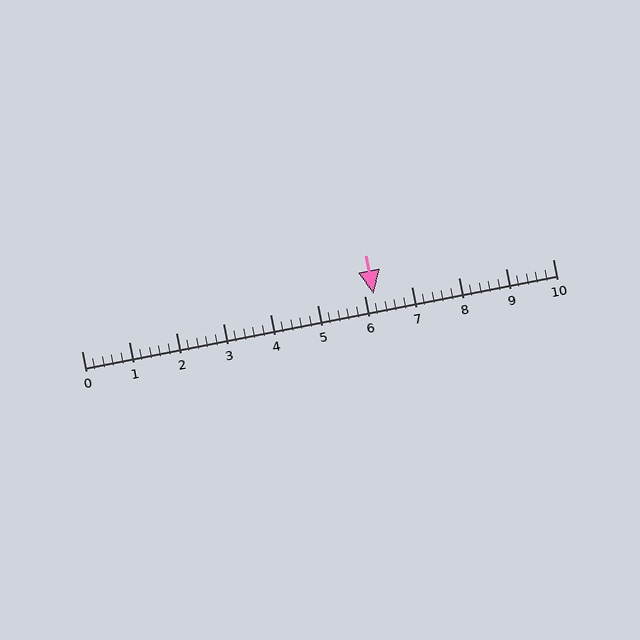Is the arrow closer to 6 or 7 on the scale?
The arrow is closer to 6.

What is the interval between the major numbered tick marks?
The major tick marks are spaced 1 units apart.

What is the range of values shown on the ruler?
The ruler shows values from 0 to 10.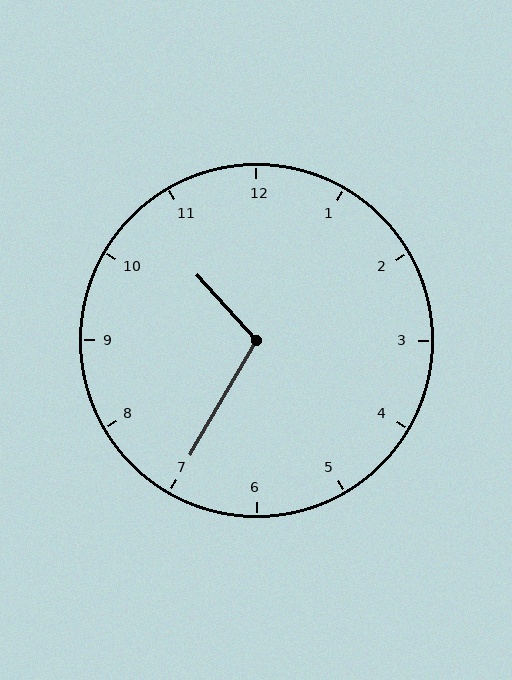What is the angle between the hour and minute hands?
Approximately 108 degrees.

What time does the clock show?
10:35.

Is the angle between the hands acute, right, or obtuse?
It is obtuse.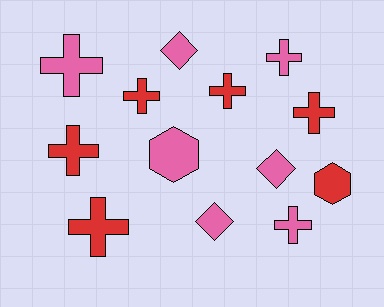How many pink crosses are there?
There are 3 pink crosses.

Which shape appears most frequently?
Cross, with 8 objects.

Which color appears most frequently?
Pink, with 7 objects.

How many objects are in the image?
There are 13 objects.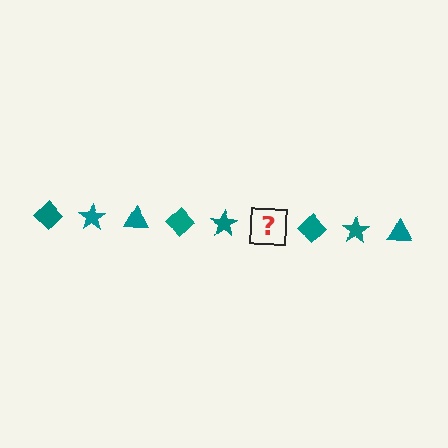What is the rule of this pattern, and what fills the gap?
The rule is that the pattern cycles through diamond, star, triangle shapes in teal. The gap should be filled with a teal triangle.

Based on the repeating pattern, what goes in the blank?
The blank should be a teal triangle.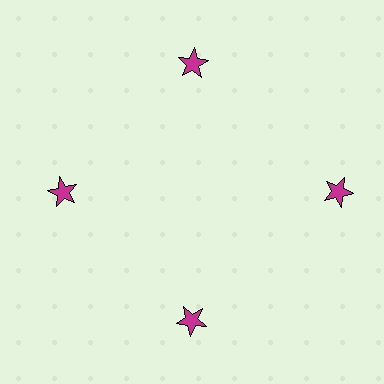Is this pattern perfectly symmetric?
No. The 4 magenta stars are arranged in a ring, but one element near the 3 o'clock position is pushed outward from the center, breaking the 4-fold rotational symmetry.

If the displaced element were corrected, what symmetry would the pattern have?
It would have 4-fold rotational symmetry — the pattern would map onto itself every 90 degrees.